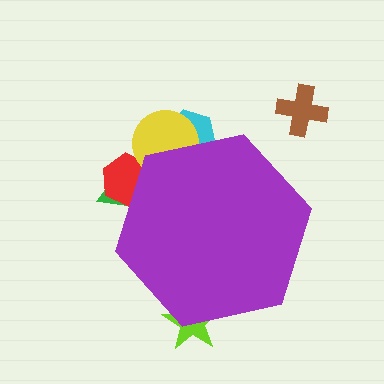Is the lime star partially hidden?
Yes, the lime star is partially hidden behind the purple hexagon.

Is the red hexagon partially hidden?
Yes, the red hexagon is partially hidden behind the purple hexagon.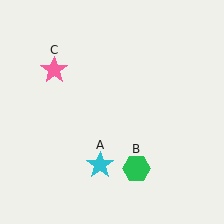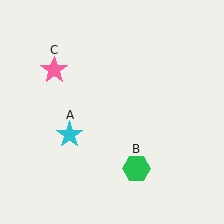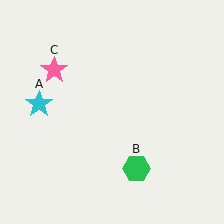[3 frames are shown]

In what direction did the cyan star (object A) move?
The cyan star (object A) moved up and to the left.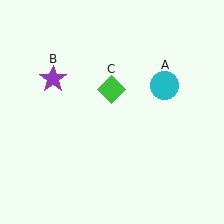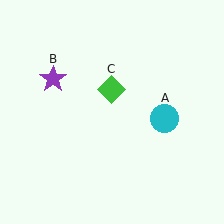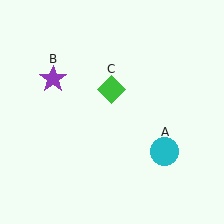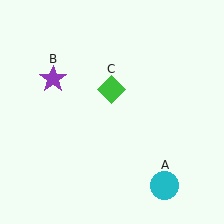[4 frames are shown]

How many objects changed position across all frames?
1 object changed position: cyan circle (object A).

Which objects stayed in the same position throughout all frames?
Purple star (object B) and green diamond (object C) remained stationary.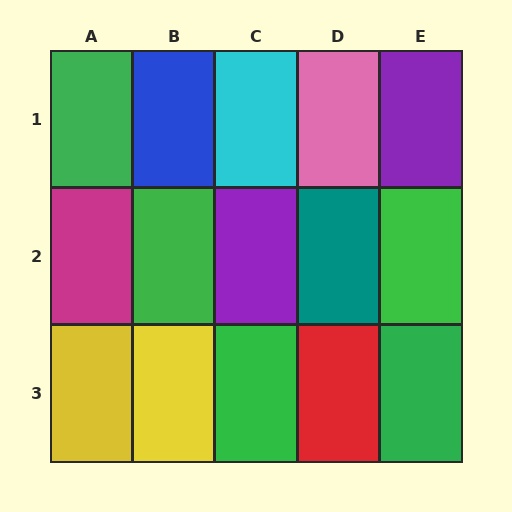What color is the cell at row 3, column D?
Red.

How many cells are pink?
1 cell is pink.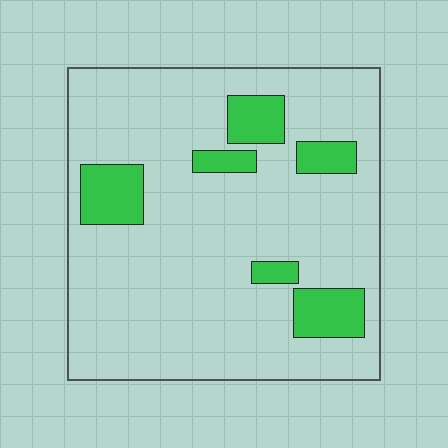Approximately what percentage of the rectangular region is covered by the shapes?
Approximately 15%.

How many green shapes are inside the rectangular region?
6.